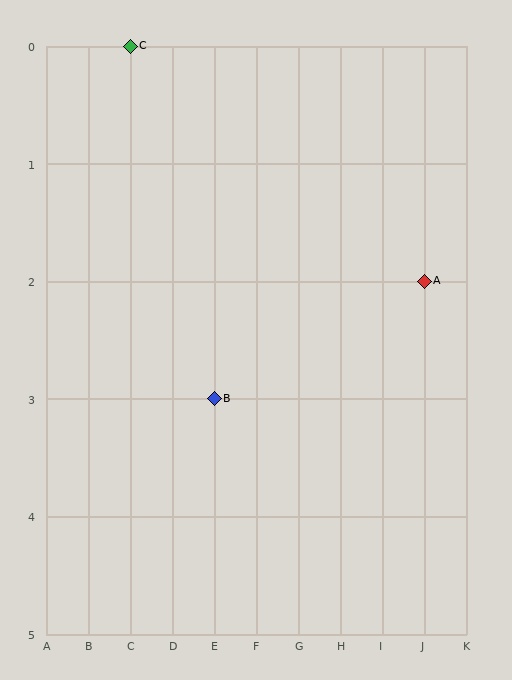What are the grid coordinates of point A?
Point A is at grid coordinates (J, 2).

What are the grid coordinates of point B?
Point B is at grid coordinates (E, 3).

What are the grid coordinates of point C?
Point C is at grid coordinates (C, 0).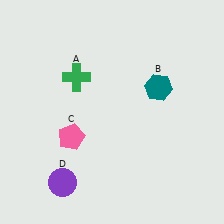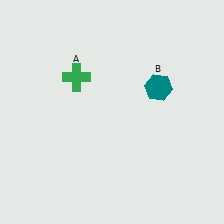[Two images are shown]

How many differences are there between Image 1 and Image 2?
There are 2 differences between the two images.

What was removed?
The purple circle (D), the pink pentagon (C) were removed in Image 2.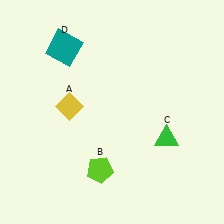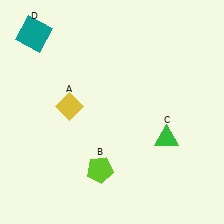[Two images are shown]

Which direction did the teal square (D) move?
The teal square (D) moved left.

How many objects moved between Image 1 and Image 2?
1 object moved between the two images.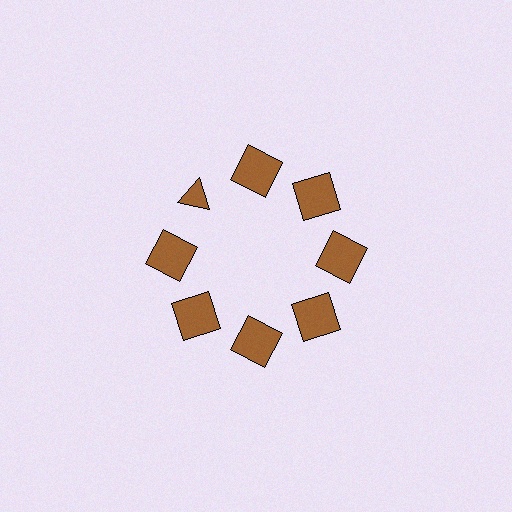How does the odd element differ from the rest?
It has a different shape: triangle instead of square.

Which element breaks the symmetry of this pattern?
The brown triangle at roughly the 10 o'clock position breaks the symmetry. All other shapes are brown squares.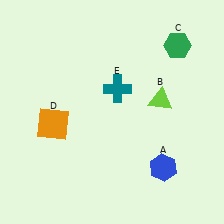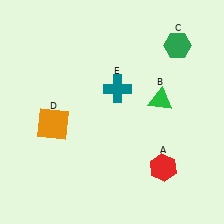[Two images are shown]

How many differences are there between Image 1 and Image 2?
There are 2 differences between the two images.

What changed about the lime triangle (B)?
In Image 1, B is lime. In Image 2, it changed to green.